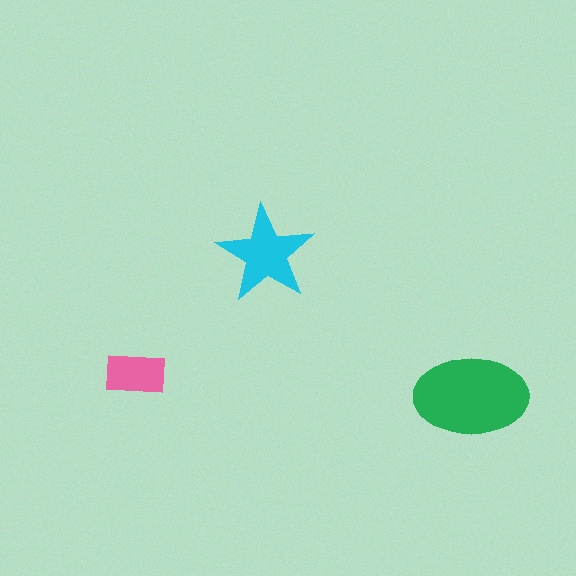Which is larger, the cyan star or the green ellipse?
The green ellipse.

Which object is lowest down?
The green ellipse is bottommost.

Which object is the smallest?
The pink rectangle.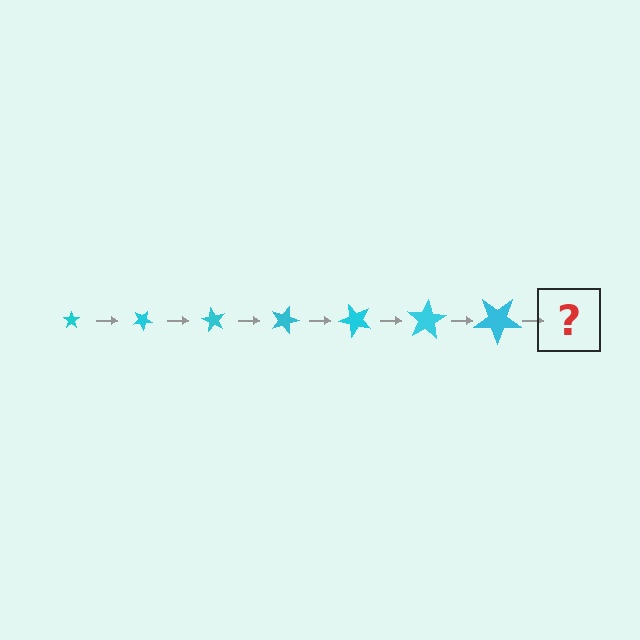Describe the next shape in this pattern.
It should be a star, larger than the previous one and rotated 210 degrees from the start.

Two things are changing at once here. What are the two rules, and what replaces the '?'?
The two rules are that the star grows larger each step and it rotates 30 degrees each step. The '?' should be a star, larger than the previous one and rotated 210 degrees from the start.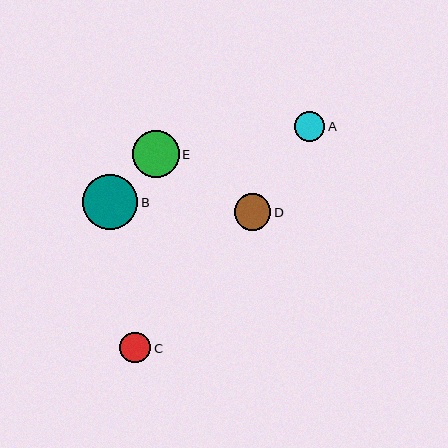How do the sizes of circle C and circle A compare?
Circle C and circle A are approximately the same size.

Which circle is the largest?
Circle B is the largest with a size of approximately 55 pixels.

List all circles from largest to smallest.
From largest to smallest: B, E, D, C, A.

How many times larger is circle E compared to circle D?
Circle E is approximately 1.3 times the size of circle D.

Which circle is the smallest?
Circle A is the smallest with a size of approximately 30 pixels.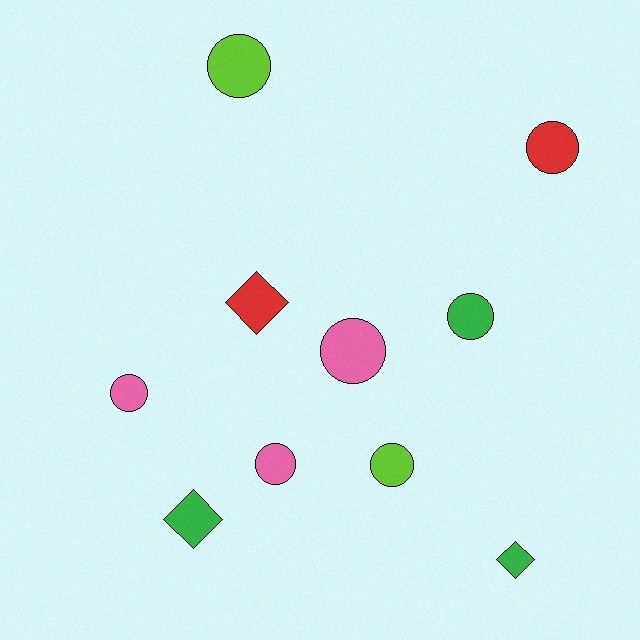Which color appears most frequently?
Green, with 3 objects.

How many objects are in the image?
There are 10 objects.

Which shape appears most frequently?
Circle, with 7 objects.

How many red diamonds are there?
There is 1 red diamond.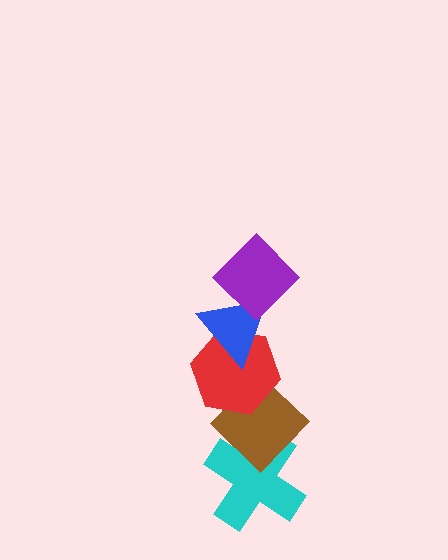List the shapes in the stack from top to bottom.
From top to bottom: the purple diamond, the blue triangle, the red hexagon, the brown diamond, the cyan cross.